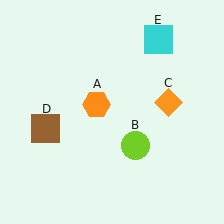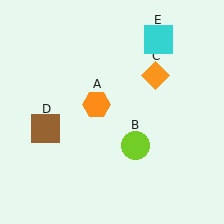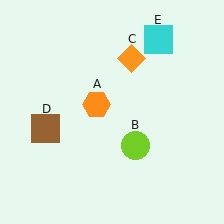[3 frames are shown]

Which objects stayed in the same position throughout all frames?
Orange hexagon (object A) and lime circle (object B) and brown square (object D) and cyan square (object E) remained stationary.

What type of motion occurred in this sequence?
The orange diamond (object C) rotated counterclockwise around the center of the scene.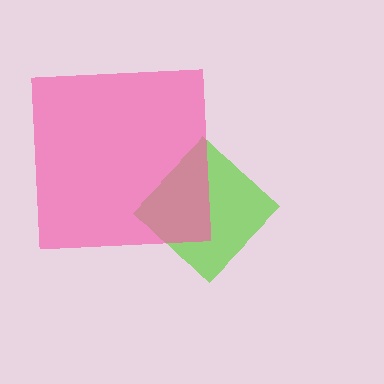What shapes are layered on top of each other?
The layered shapes are: a lime diamond, a pink square.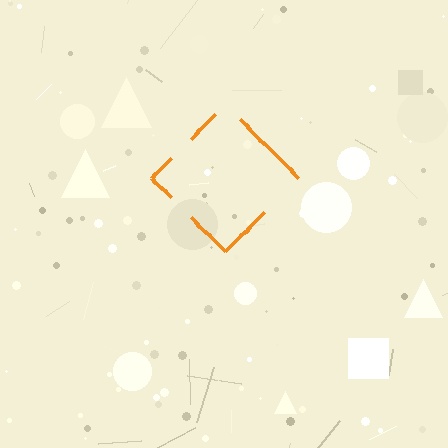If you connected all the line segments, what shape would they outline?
They would outline a diamond.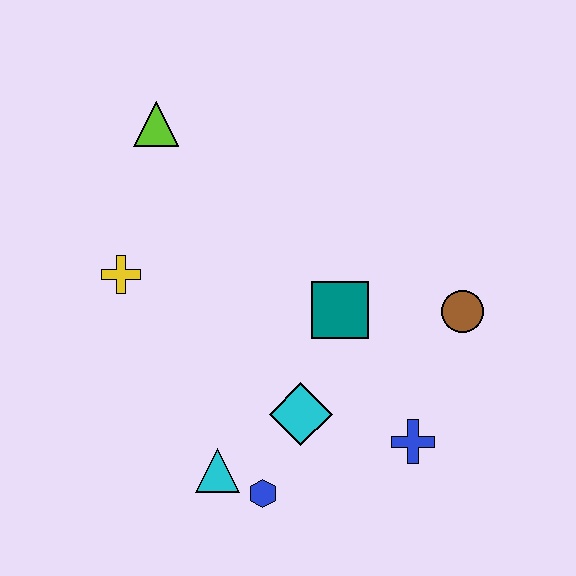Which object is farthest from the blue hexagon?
The lime triangle is farthest from the blue hexagon.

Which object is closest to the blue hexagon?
The cyan triangle is closest to the blue hexagon.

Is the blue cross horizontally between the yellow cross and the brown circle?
Yes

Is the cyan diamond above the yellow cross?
No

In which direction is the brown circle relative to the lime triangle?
The brown circle is to the right of the lime triangle.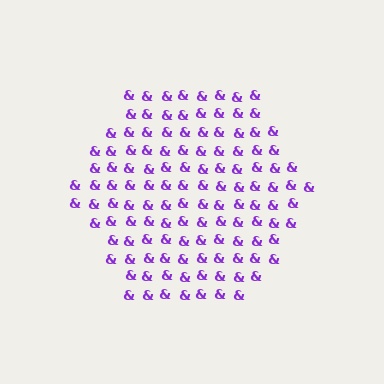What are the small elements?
The small elements are ampersands.